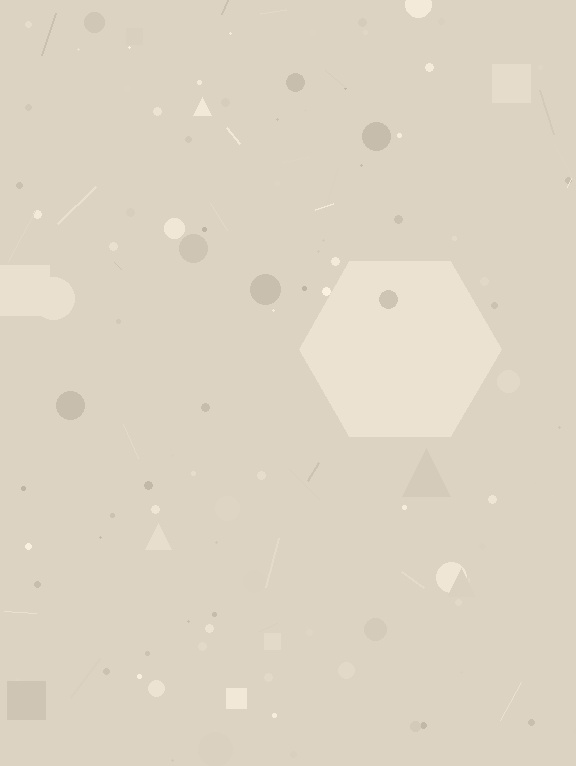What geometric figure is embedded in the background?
A hexagon is embedded in the background.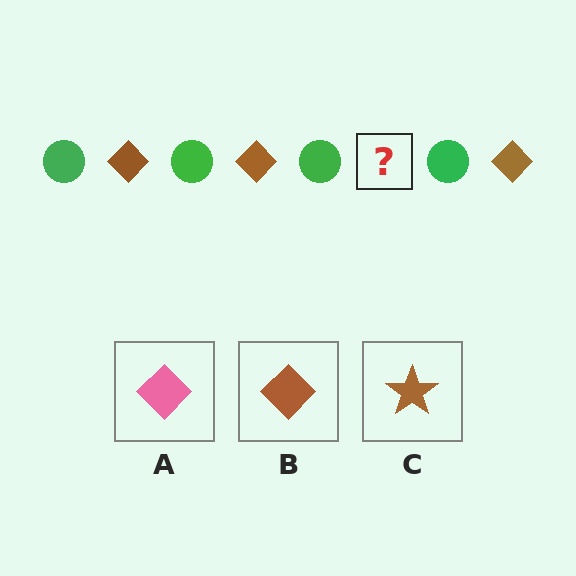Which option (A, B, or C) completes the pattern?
B.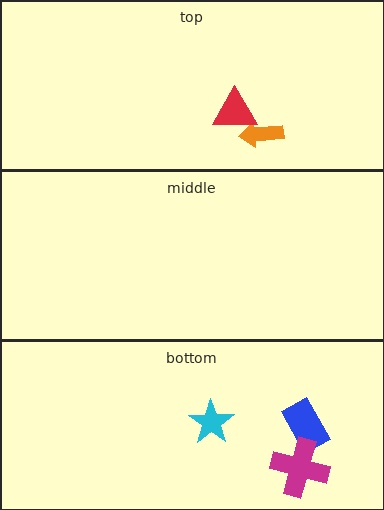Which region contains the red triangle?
The top region.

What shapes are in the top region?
The orange arrow, the red triangle.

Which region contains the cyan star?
The bottom region.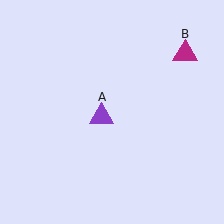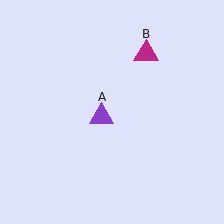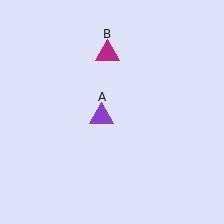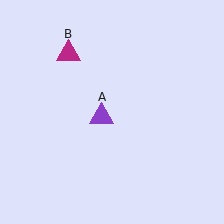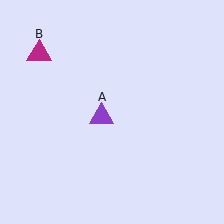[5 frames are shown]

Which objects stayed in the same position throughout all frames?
Purple triangle (object A) remained stationary.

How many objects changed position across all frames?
1 object changed position: magenta triangle (object B).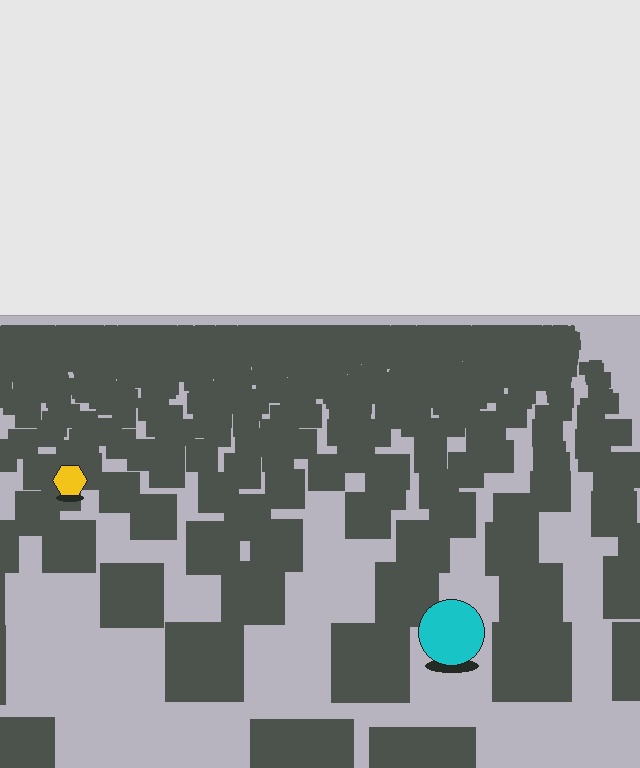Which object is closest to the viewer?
The cyan circle is closest. The texture marks near it are larger and more spread out.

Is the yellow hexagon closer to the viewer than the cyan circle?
No. The cyan circle is closer — you can tell from the texture gradient: the ground texture is coarser near it.